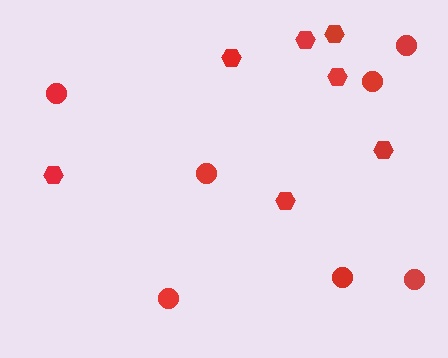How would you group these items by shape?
There are 2 groups: one group of circles (7) and one group of hexagons (7).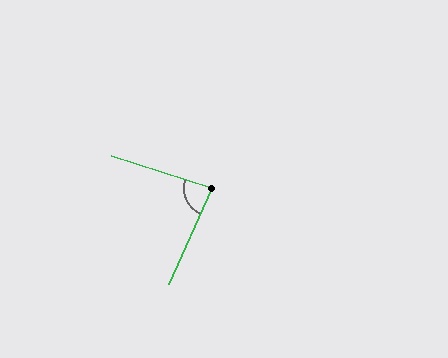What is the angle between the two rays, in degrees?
Approximately 83 degrees.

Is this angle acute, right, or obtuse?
It is acute.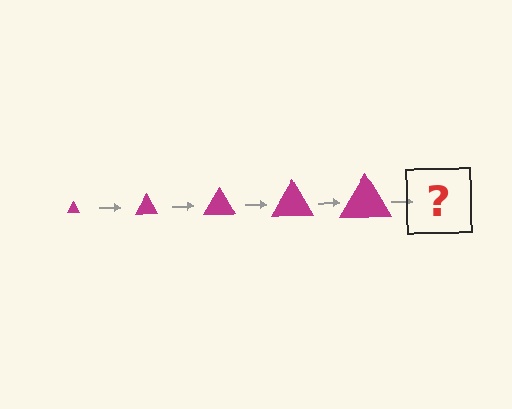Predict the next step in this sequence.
The next step is a magenta triangle, larger than the previous one.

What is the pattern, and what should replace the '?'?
The pattern is that the triangle gets progressively larger each step. The '?' should be a magenta triangle, larger than the previous one.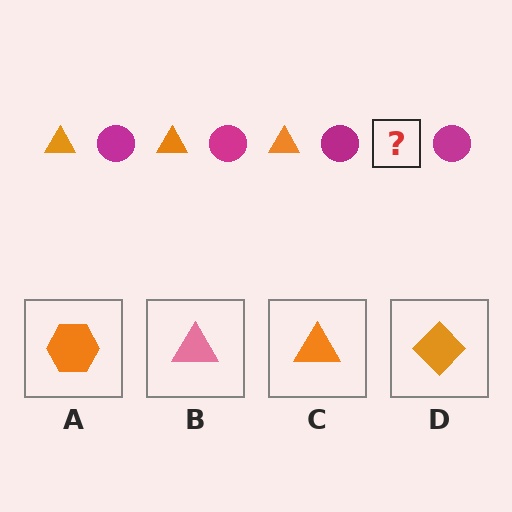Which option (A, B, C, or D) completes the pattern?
C.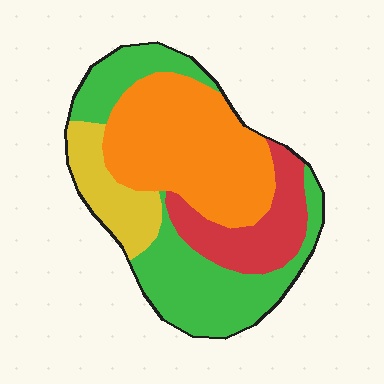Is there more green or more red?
Green.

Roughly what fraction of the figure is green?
Green takes up about one third (1/3) of the figure.